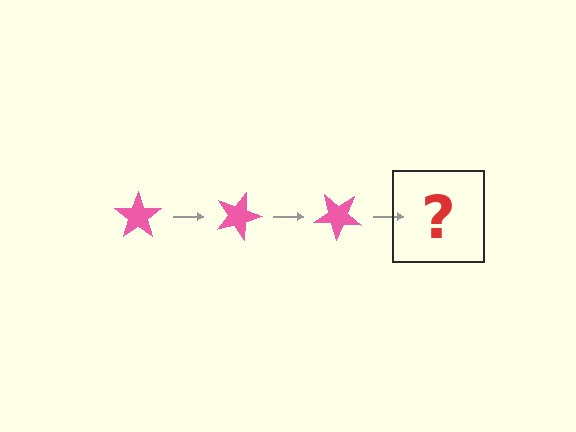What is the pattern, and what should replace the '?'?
The pattern is that the star rotates 20 degrees each step. The '?' should be a pink star rotated 60 degrees.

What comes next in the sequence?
The next element should be a pink star rotated 60 degrees.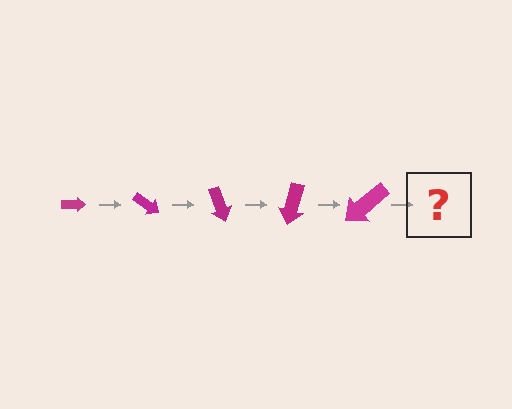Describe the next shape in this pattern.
It should be an arrow, larger than the previous one and rotated 175 degrees from the start.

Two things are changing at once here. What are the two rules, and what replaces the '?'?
The two rules are that the arrow grows larger each step and it rotates 35 degrees each step. The '?' should be an arrow, larger than the previous one and rotated 175 degrees from the start.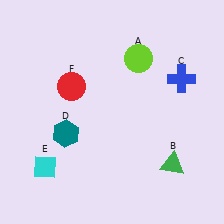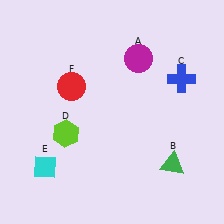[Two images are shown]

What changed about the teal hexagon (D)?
In Image 1, D is teal. In Image 2, it changed to lime.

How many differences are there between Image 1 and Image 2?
There are 2 differences between the two images.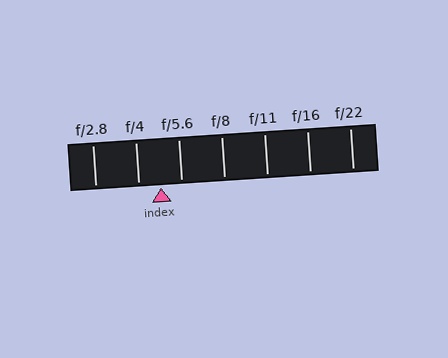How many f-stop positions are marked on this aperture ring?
There are 7 f-stop positions marked.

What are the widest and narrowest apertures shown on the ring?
The widest aperture shown is f/2.8 and the narrowest is f/22.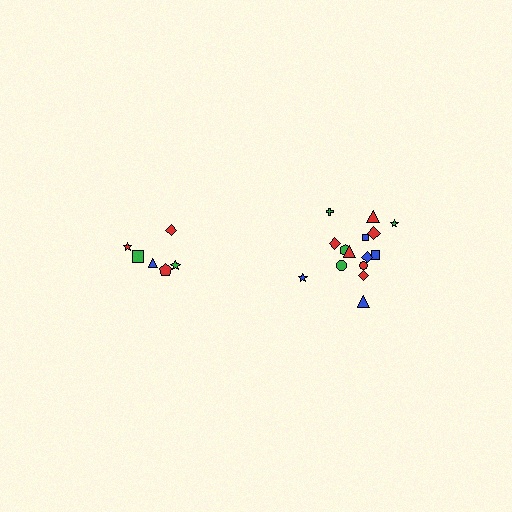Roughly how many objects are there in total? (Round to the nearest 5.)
Roughly 20 objects in total.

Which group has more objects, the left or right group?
The right group.